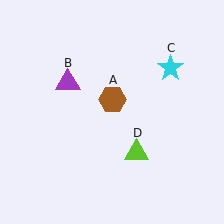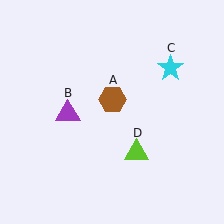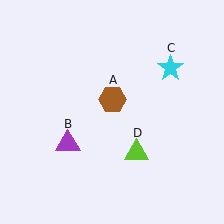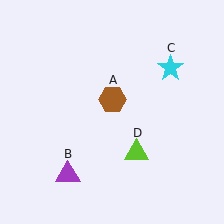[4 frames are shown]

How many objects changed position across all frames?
1 object changed position: purple triangle (object B).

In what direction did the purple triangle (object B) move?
The purple triangle (object B) moved down.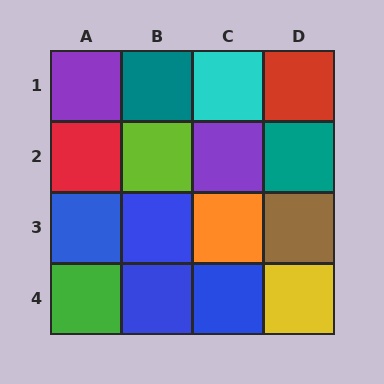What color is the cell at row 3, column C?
Orange.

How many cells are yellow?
1 cell is yellow.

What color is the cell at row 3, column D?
Brown.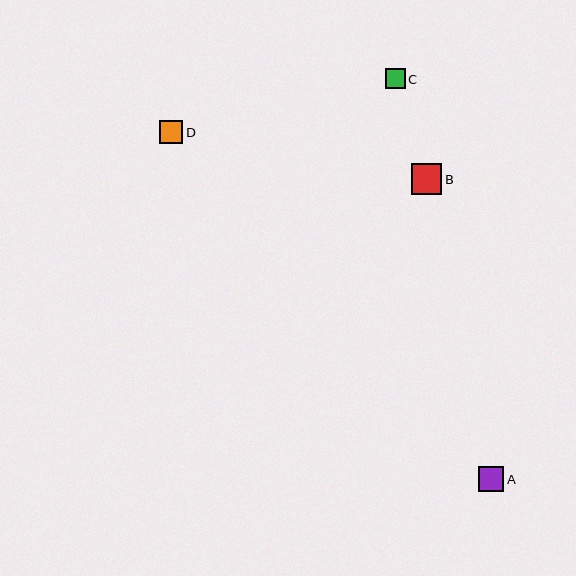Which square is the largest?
Square B is the largest with a size of approximately 30 pixels.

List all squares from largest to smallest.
From largest to smallest: B, A, D, C.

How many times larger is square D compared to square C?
Square D is approximately 1.1 times the size of square C.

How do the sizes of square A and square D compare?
Square A and square D are approximately the same size.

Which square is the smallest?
Square C is the smallest with a size of approximately 20 pixels.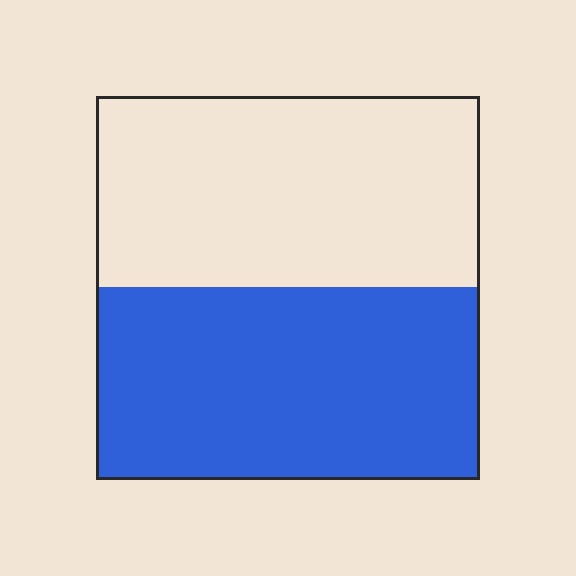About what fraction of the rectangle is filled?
About one half (1/2).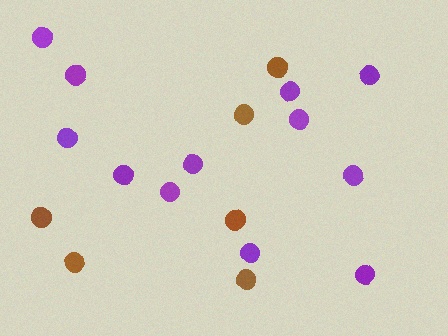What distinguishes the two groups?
There are 2 groups: one group of purple circles (12) and one group of brown circles (6).